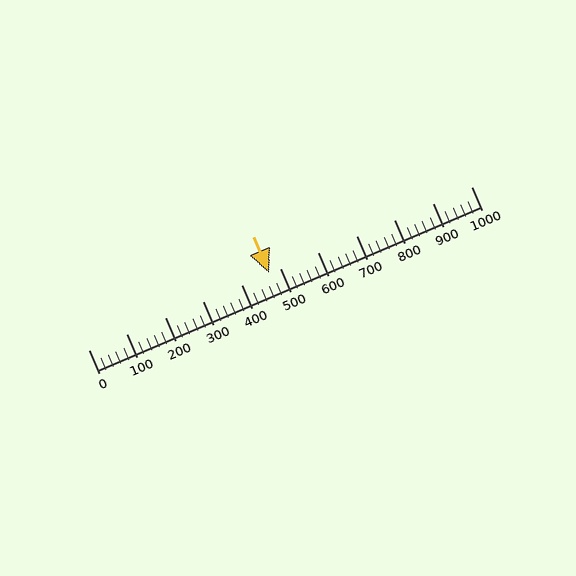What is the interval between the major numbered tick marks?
The major tick marks are spaced 100 units apart.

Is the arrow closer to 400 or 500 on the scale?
The arrow is closer to 500.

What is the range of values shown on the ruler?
The ruler shows values from 0 to 1000.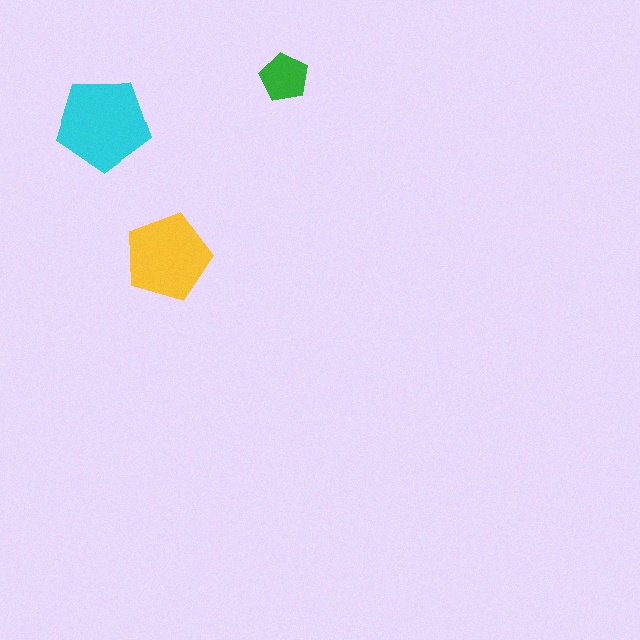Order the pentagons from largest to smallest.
the cyan one, the yellow one, the green one.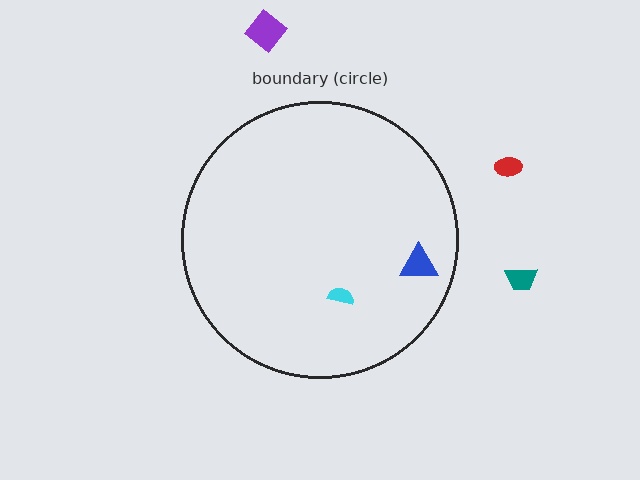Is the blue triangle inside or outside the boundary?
Inside.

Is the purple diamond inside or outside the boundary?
Outside.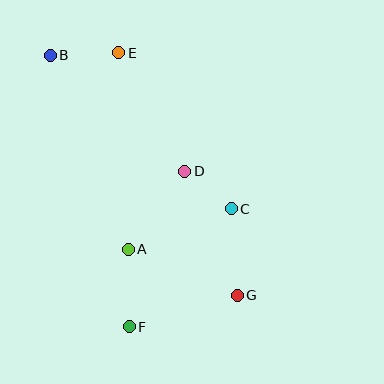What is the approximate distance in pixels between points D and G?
The distance between D and G is approximately 134 pixels.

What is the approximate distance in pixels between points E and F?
The distance between E and F is approximately 274 pixels.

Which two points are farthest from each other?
Points B and G are farthest from each other.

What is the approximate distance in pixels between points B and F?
The distance between B and F is approximately 283 pixels.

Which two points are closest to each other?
Points C and D are closest to each other.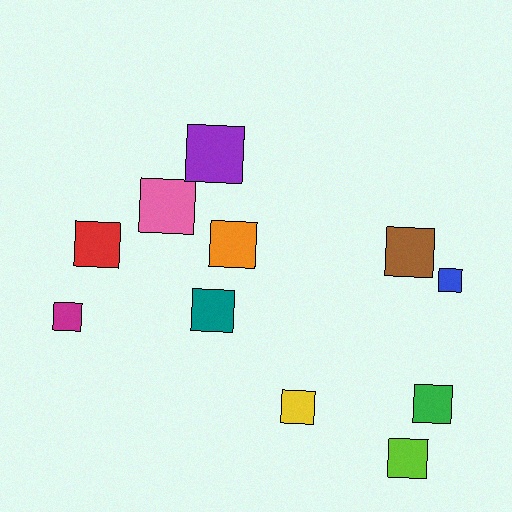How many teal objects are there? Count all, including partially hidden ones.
There is 1 teal object.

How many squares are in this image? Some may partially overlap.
There are 11 squares.